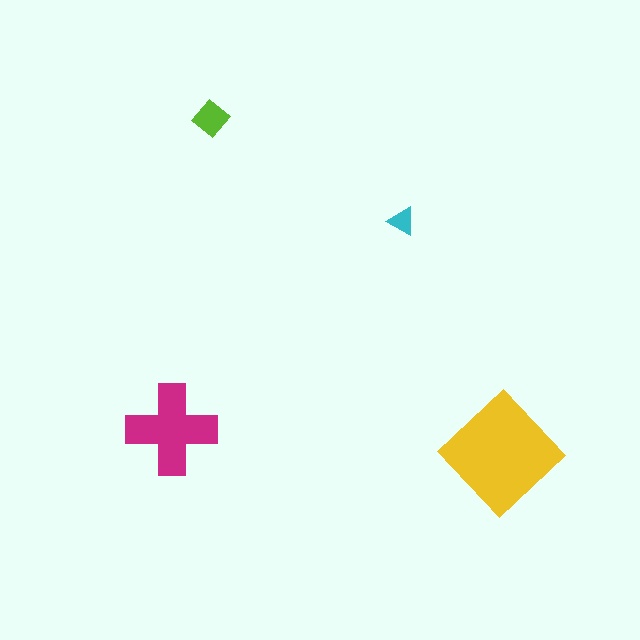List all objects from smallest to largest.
The cyan triangle, the lime diamond, the magenta cross, the yellow diamond.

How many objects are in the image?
There are 4 objects in the image.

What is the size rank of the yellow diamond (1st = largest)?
1st.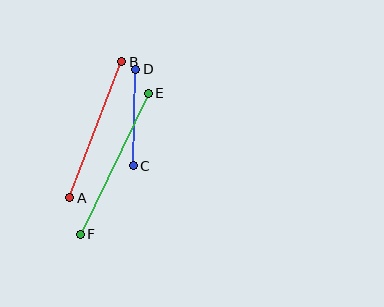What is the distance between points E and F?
The distance is approximately 157 pixels.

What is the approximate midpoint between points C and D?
The midpoint is at approximately (134, 117) pixels.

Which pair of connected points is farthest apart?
Points E and F are farthest apart.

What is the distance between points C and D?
The distance is approximately 97 pixels.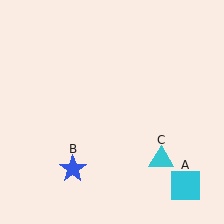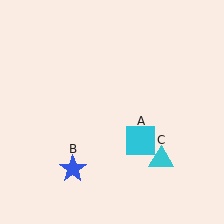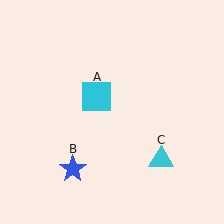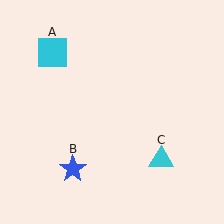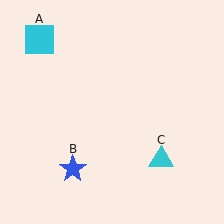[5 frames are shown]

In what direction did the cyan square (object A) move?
The cyan square (object A) moved up and to the left.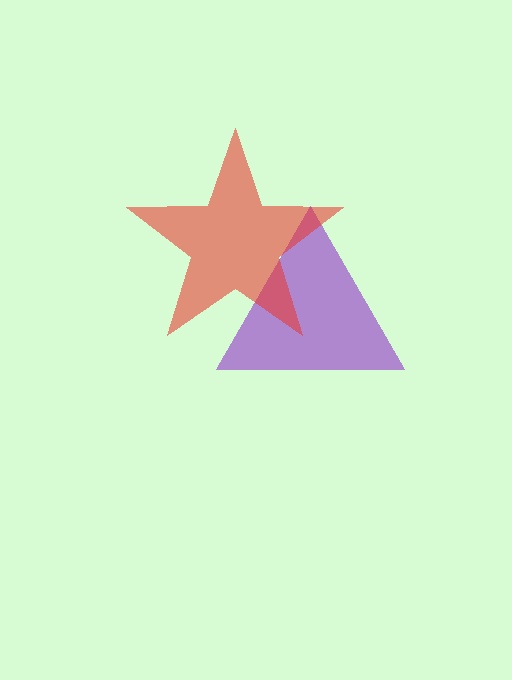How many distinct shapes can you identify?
There are 2 distinct shapes: a purple triangle, a red star.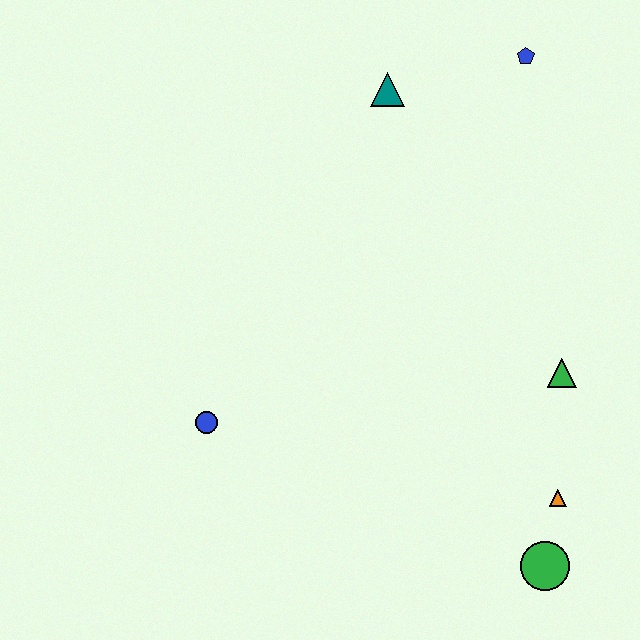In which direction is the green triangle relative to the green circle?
The green triangle is above the green circle.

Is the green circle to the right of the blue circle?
Yes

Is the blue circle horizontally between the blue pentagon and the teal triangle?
No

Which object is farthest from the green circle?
The blue pentagon is farthest from the green circle.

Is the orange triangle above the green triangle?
No